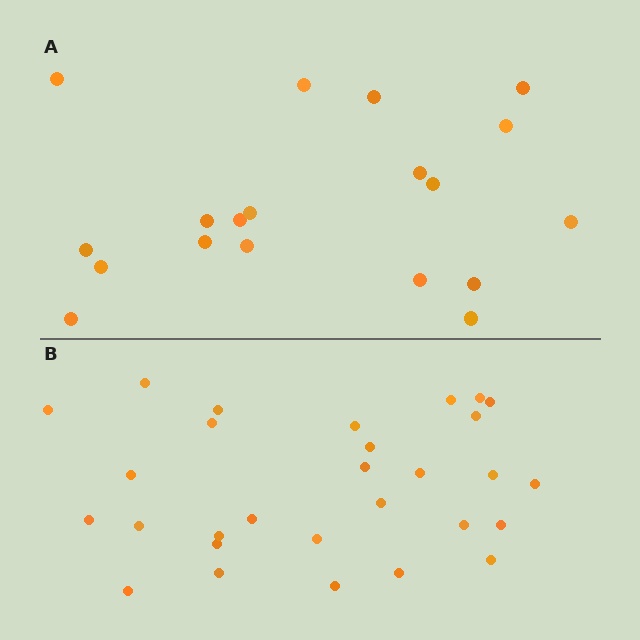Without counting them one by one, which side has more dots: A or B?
Region B (the bottom region) has more dots.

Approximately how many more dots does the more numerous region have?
Region B has roughly 10 or so more dots than region A.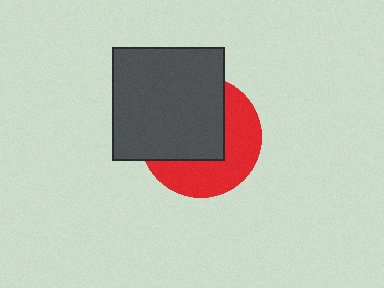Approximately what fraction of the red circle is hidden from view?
Roughly 55% of the red circle is hidden behind the dark gray square.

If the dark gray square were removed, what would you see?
You would see the complete red circle.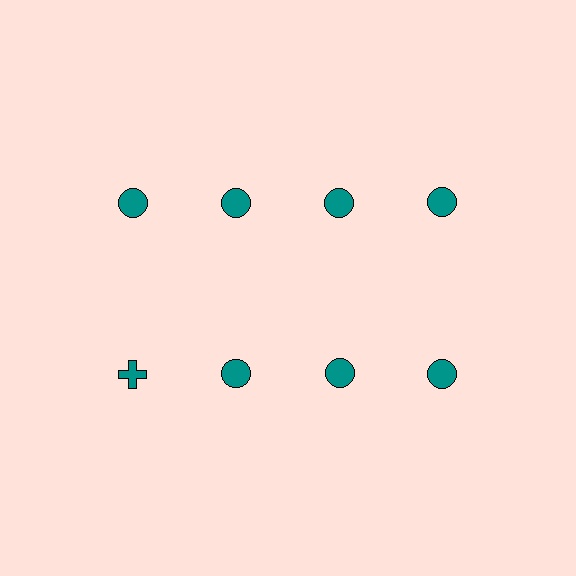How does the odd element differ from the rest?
It has a different shape: cross instead of circle.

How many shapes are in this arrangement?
There are 8 shapes arranged in a grid pattern.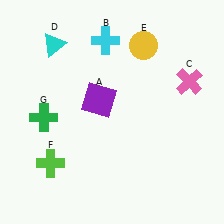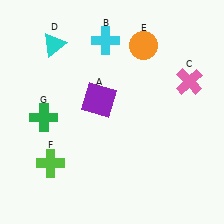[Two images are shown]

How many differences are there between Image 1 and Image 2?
There is 1 difference between the two images.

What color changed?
The circle (E) changed from yellow in Image 1 to orange in Image 2.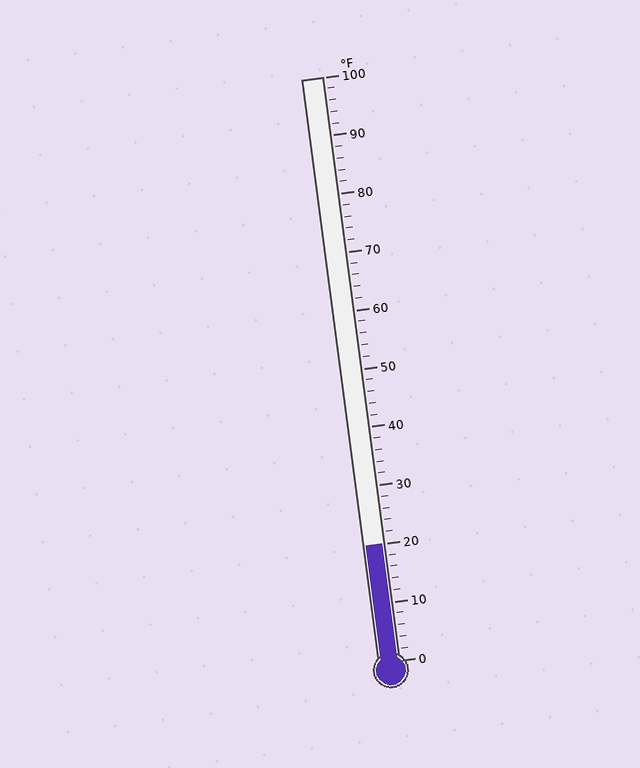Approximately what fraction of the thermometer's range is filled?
The thermometer is filled to approximately 20% of its range.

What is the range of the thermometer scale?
The thermometer scale ranges from 0°F to 100°F.